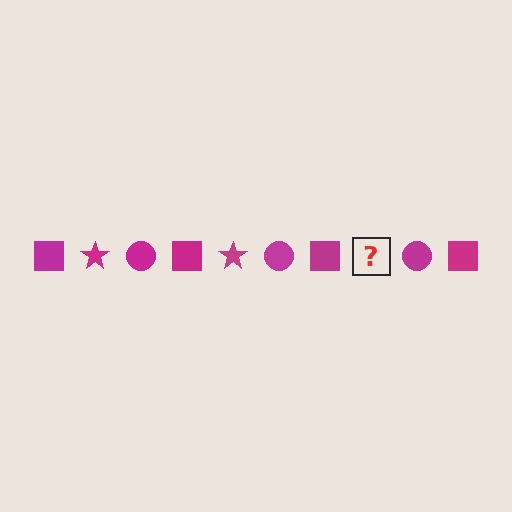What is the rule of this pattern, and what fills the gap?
The rule is that the pattern cycles through square, star, circle shapes in magenta. The gap should be filled with a magenta star.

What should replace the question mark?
The question mark should be replaced with a magenta star.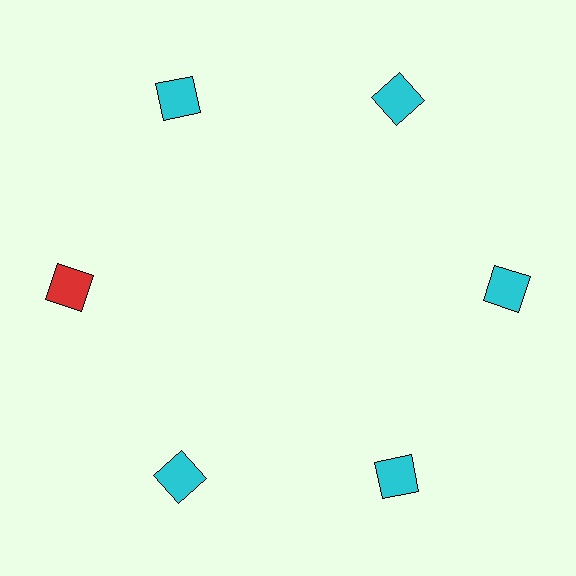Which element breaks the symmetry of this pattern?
The red square at roughly the 9 o'clock position breaks the symmetry. All other shapes are cyan squares.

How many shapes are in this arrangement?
There are 6 shapes arranged in a ring pattern.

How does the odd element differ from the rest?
It has a different color: red instead of cyan.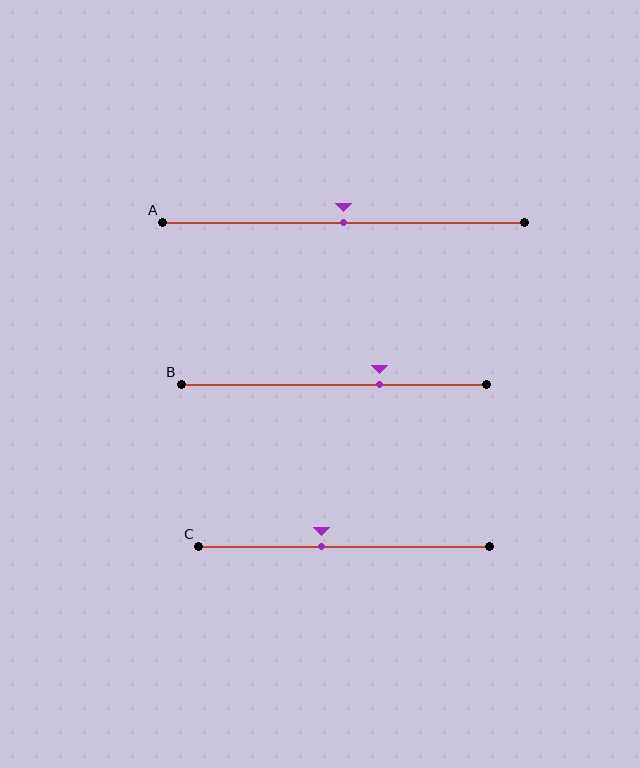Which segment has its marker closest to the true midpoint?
Segment A has its marker closest to the true midpoint.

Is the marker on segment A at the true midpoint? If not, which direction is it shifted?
Yes, the marker on segment A is at the true midpoint.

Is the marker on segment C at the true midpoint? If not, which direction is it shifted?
No, the marker on segment C is shifted to the left by about 8% of the segment length.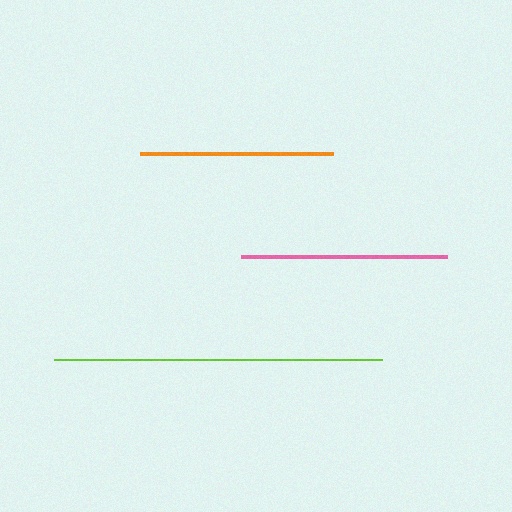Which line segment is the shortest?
The orange line is the shortest at approximately 193 pixels.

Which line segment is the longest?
The lime line is the longest at approximately 328 pixels.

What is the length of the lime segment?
The lime segment is approximately 328 pixels long.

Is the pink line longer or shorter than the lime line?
The lime line is longer than the pink line.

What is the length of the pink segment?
The pink segment is approximately 206 pixels long.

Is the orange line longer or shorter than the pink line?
The pink line is longer than the orange line.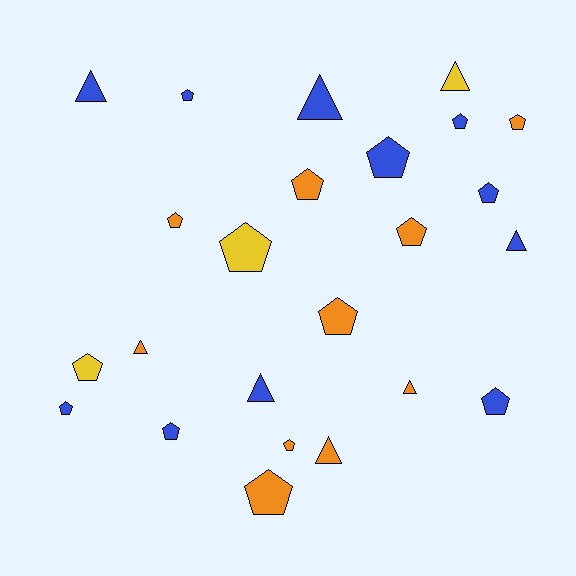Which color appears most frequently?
Blue, with 11 objects.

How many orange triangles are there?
There are 3 orange triangles.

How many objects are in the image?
There are 24 objects.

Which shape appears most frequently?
Pentagon, with 16 objects.